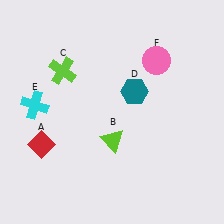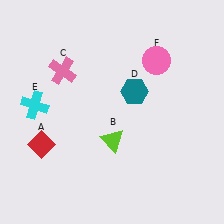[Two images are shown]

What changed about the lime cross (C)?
In Image 1, C is lime. In Image 2, it changed to pink.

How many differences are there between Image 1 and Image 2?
There is 1 difference between the two images.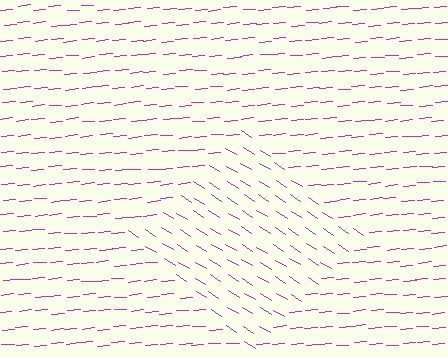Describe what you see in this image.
The image is filled with small magenta line segments. A diamond region in the image has lines oriented differently from the surrounding lines, creating a visible texture boundary.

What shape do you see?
I see a diamond.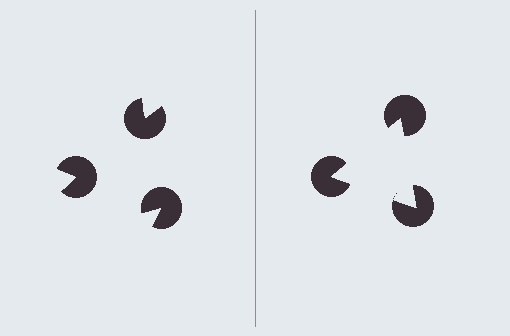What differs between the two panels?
The pac-man discs are positioned identically on both sides; only the wedge orientations differ. On the right they align to a triangle; on the left they are misaligned.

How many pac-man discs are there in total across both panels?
6 — 3 on each side.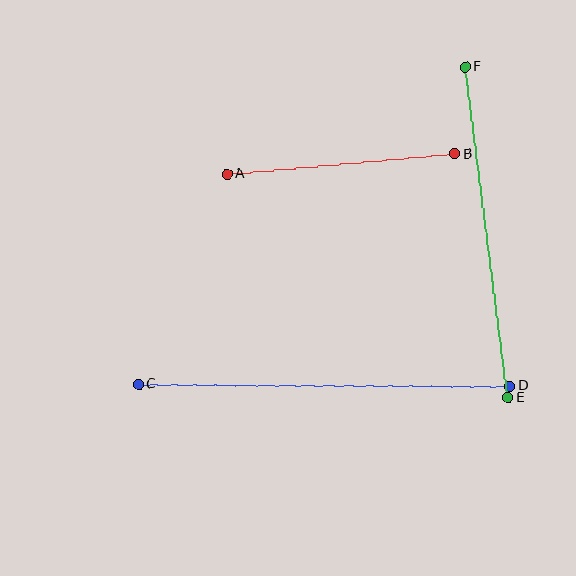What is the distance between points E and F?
The distance is approximately 334 pixels.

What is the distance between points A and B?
The distance is approximately 229 pixels.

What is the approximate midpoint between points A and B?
The midpoint is at approximately (341, 164) pixels.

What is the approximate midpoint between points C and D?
The midpoint is at approximately (324, 385) pixels.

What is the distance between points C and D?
The distance is approximately 371 pixels.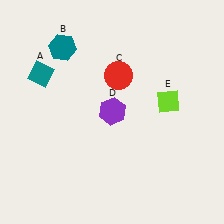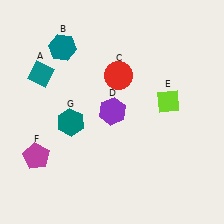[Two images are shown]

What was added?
A magenta pentagon (F), a teal hexagon (G) were added in Image 2.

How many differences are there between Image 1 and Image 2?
There are 2 differences between the two images.